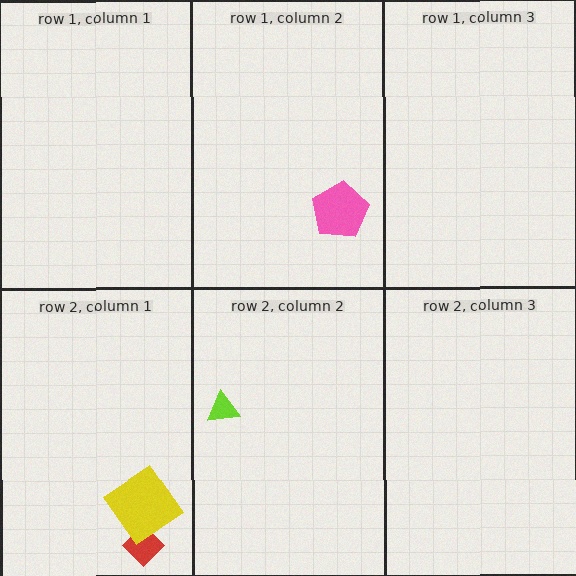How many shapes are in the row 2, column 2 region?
1.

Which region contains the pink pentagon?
The row 1, column 2 region.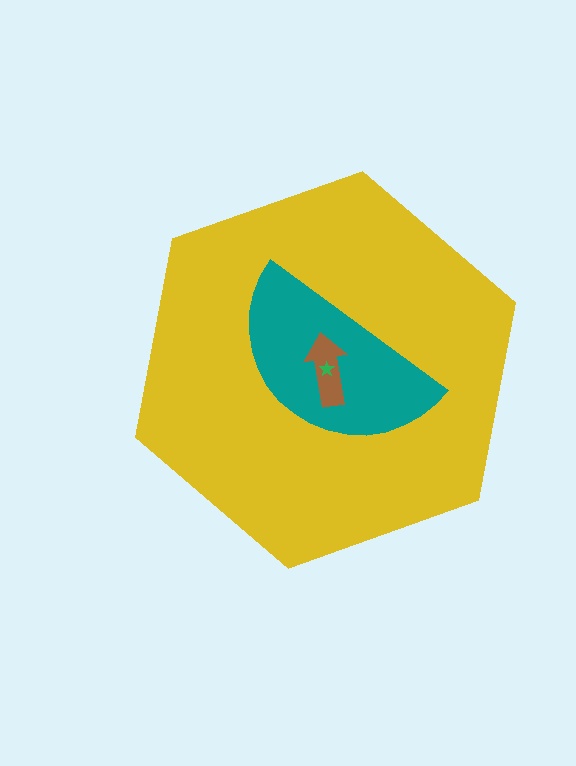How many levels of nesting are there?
4.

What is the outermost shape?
The yellow hexagon.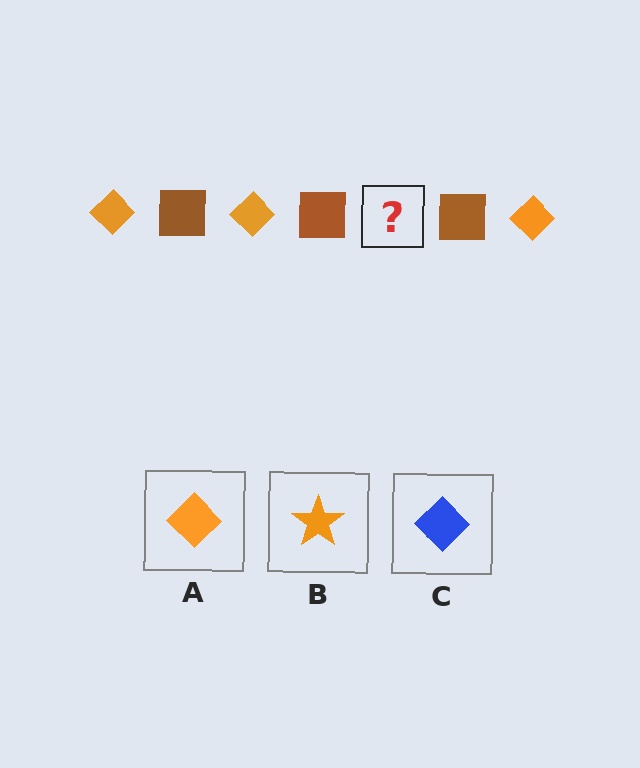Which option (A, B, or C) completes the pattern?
A.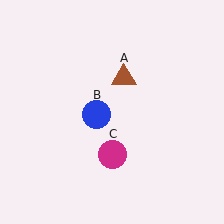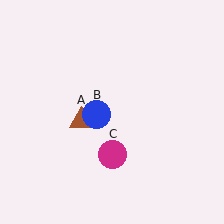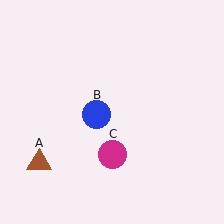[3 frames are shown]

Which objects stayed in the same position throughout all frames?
Blue circle (object B) and magenta circle (object C) remained stationary.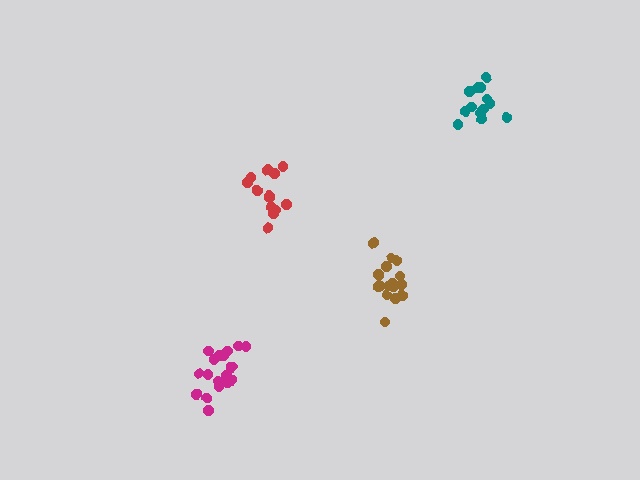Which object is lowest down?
The magenta cluster is bottommost.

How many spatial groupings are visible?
There are 4 spatial groupings.